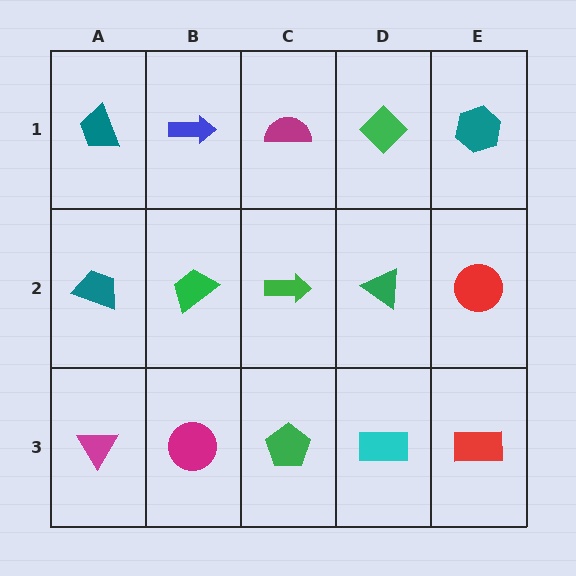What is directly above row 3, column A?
A teal trapezoid.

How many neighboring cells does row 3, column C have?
3.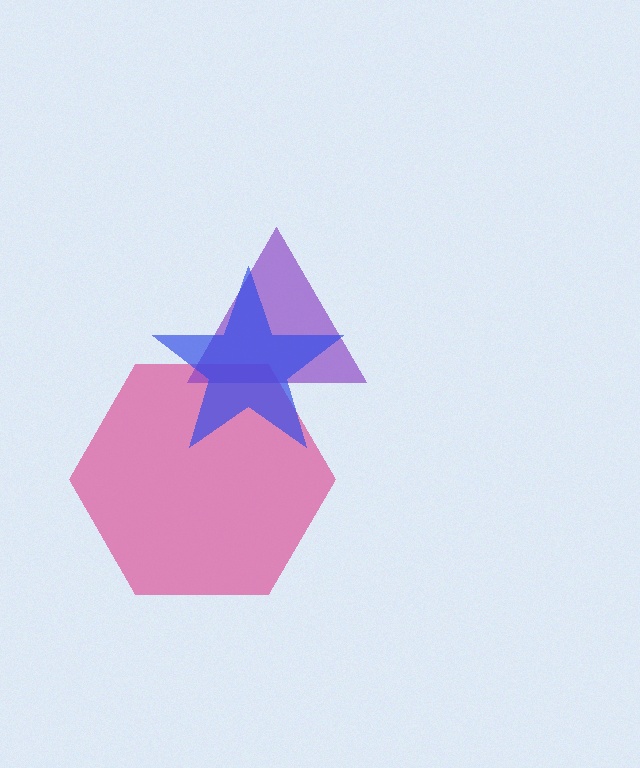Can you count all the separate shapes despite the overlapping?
Yes, there are 3 separate shapes.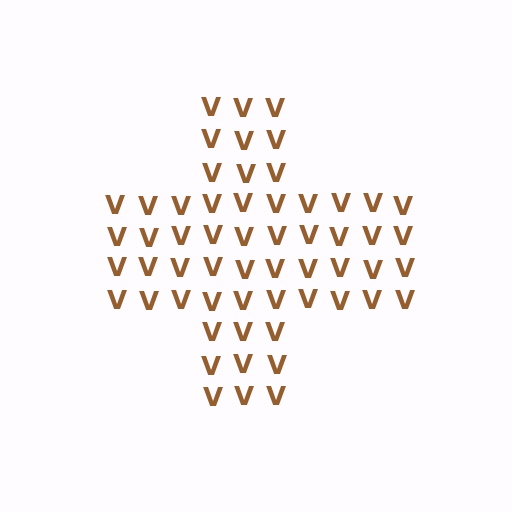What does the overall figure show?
The overall figure shows a cross.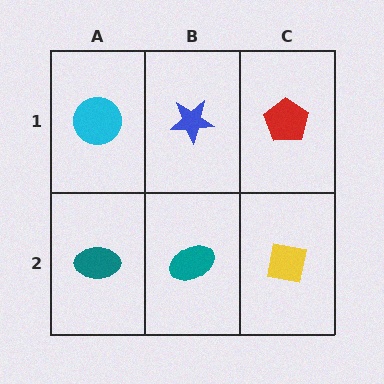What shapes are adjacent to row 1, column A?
A teal ellipse (row 2, column A), a blue star (row 1, column B).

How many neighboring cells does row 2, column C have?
2.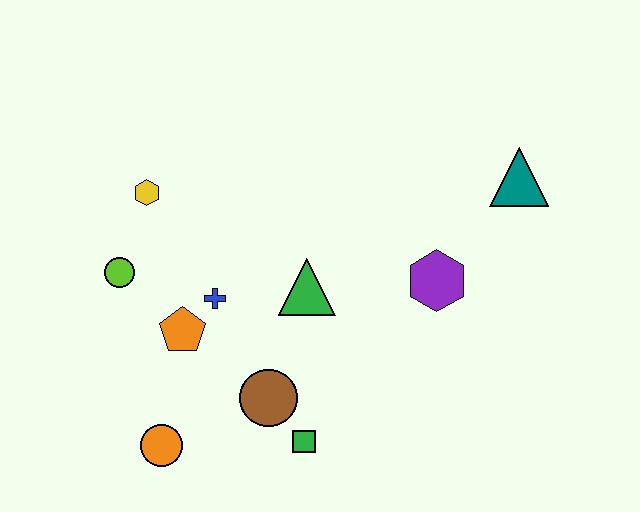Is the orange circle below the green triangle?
Yes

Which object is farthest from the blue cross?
The teal triangle is farthest from the blue cross.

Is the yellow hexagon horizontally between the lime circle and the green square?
Yes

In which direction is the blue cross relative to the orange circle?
The blue cross is above the orange circle.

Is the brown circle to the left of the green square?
Yes